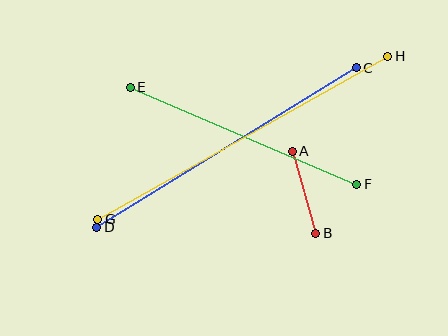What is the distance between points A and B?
The distance is approximately 85 pixels.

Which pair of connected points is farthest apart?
Points G and H are farthest apart.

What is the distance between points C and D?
The distance is approximately 305 pixels.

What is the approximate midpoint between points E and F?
The midpoint is at approximately (243, 136) pixels.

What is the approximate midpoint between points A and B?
The midpoint is at approximately (304, 192) pixels.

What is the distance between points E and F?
The distance is approximately 247 pixels.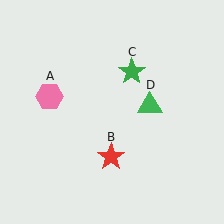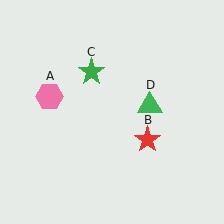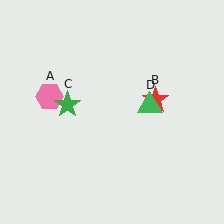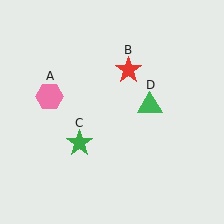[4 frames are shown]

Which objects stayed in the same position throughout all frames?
Pink hexagon (object A) and green triangle (object D) remained stationary.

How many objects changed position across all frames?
2 objects changed position: red star (object B), green star (object C).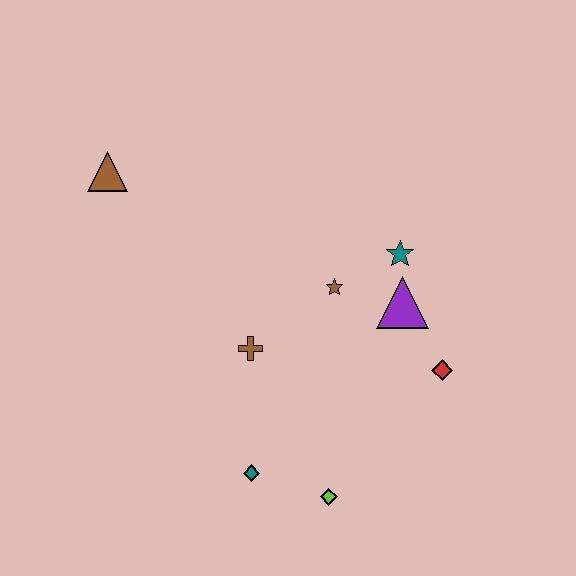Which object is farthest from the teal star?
The brown triangle is farthest from the teal star.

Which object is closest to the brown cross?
The brown star is closest to the brown cross.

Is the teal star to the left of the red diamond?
Yes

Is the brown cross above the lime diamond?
Yes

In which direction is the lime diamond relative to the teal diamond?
The lime diamond is to the right of the teal diamond.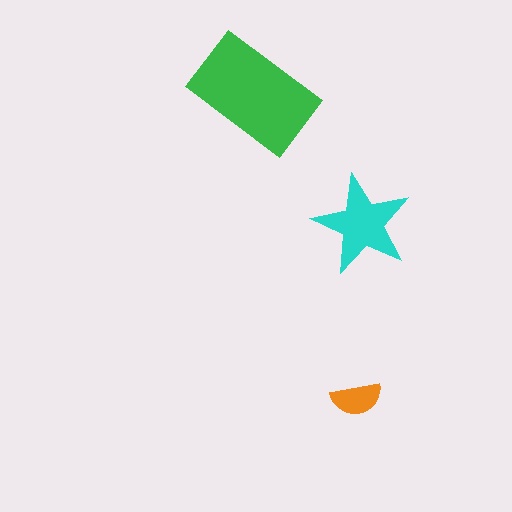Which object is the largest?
The green rectangle.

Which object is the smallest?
The orange semicircle.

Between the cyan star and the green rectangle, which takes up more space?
The green rectangle.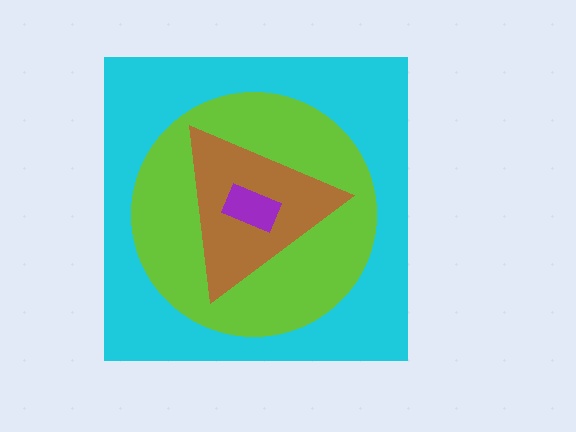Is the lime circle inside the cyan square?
Yes.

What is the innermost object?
The purple rectangle.